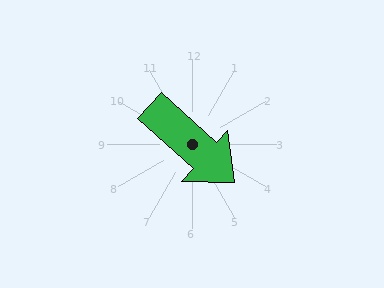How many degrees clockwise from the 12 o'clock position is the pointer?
Approximately 132 degrees.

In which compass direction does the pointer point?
Southeast.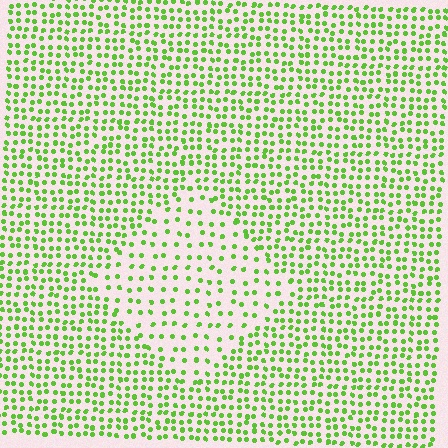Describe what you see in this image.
The image contains small lime elements arranged at two different densities. A diamond-shaped region is visible where the elements are less densely packed than the surrounding area.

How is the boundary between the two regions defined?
The boundary is defined by a change in element density (approximately 2.0x ratio). All elements are the same color, size, and shape.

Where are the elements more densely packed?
The elements are more densely packed outside the diamond boundary.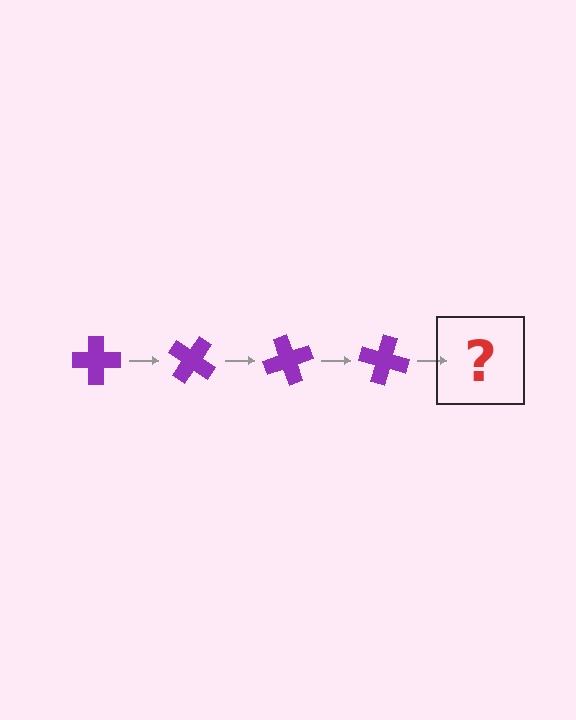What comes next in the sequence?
The next element should be a purple cross rotated 140 degrees.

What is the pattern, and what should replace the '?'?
The pattern is that the cross rotates 35 degrees each step. The '?' should be a purple cross rotated 140 degrees.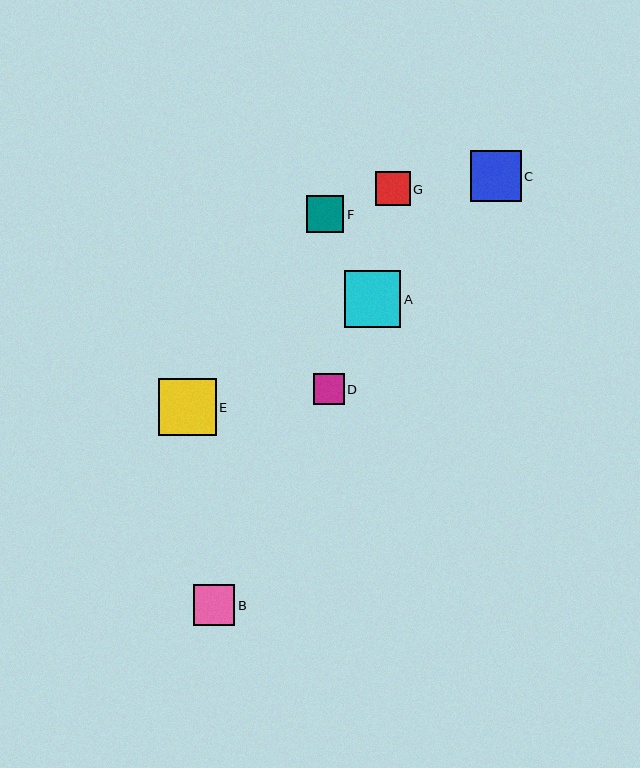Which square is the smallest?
Square D is the smallest with a size of approximately 31 pixels.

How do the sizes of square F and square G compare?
Square F and square G are approximately the same size.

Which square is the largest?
Square E is the largest with a size of approximately 58 pixels.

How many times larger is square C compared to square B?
Square C is approximately 1.2 times the size of square B.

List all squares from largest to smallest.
From largest to smallest: E, A, C, B, F, G, D.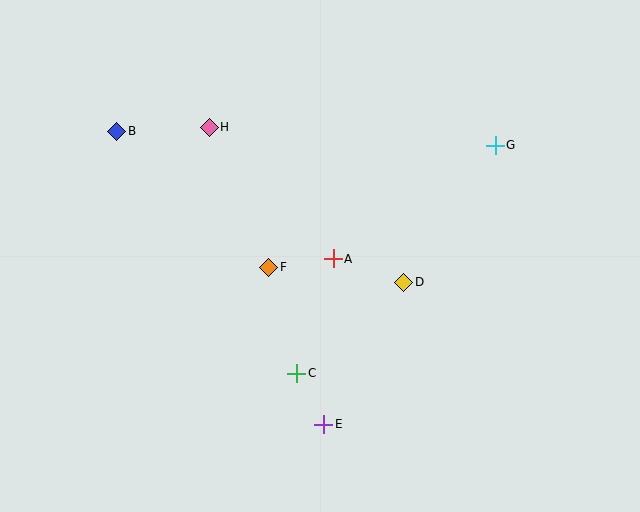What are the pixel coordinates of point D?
Point D is at (404, 282).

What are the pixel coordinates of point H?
Point H is at (209, 127).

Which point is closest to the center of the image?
Point A at (333, 259) is closest to the center.